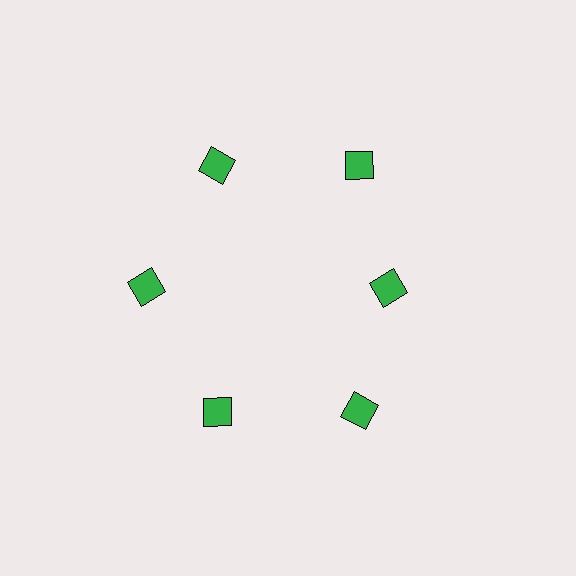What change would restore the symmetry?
The symmetry would be restored by moving it outward, back onto the ring so that all 6 diamonds sit at equal angles and equal distance from the center.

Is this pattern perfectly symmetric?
No. The 6 green diamonds are arranged in a ring, but one element near the 3 o'clock position is pulled inward toward the center, breaking the 6-fold rotational symmetry.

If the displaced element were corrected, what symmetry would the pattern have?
It would have 6-fold rotational symmetry — the pattern would map onto itself every 60 degrees.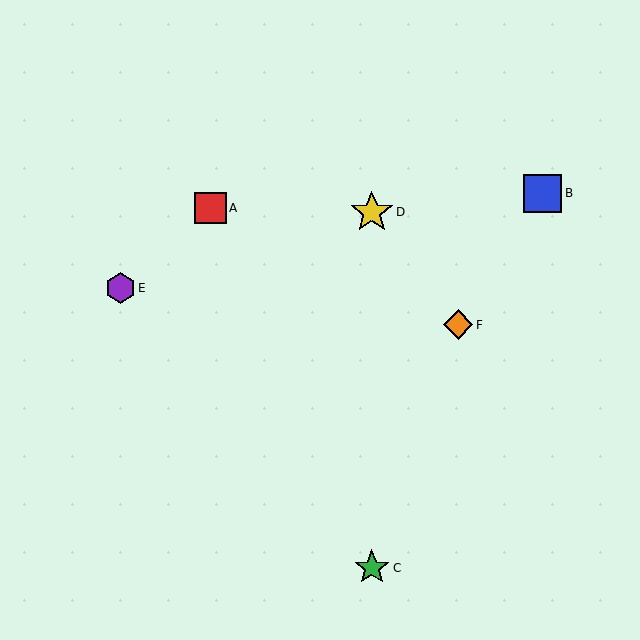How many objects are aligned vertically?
2 objects (C, D) are aligned vertically.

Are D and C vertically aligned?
Yes, both are at x≈372.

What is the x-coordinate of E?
Object E is at x≈120.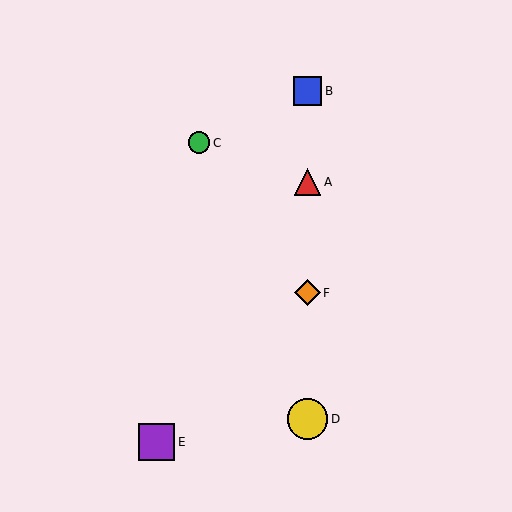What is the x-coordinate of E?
Object E is at x≈157.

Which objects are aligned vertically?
Objects A, B, D, F are aligned vertically.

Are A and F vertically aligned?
Yes, both are at x≈308.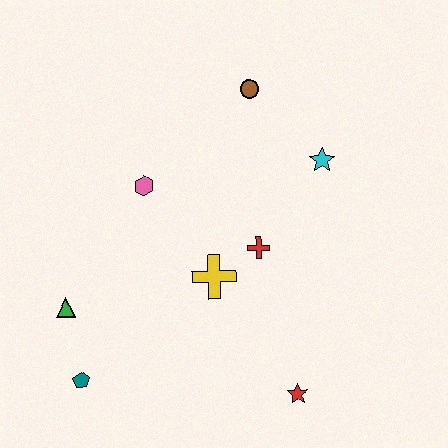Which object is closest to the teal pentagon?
The green triangle is closest to the teal pentagon.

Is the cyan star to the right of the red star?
Yes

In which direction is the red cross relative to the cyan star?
The red cross is below the cyan star.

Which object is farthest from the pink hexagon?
The red star is farthest from the pink hexagon.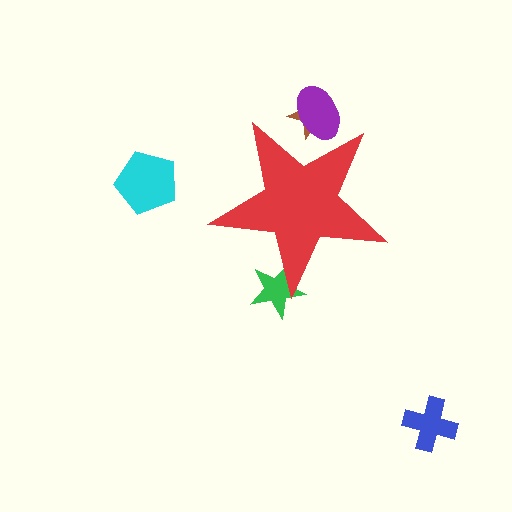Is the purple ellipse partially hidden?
Yes, the purple ellipse is partially hidden behind the red star.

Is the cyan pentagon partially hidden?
No, the cyan pentagon is fully visible.